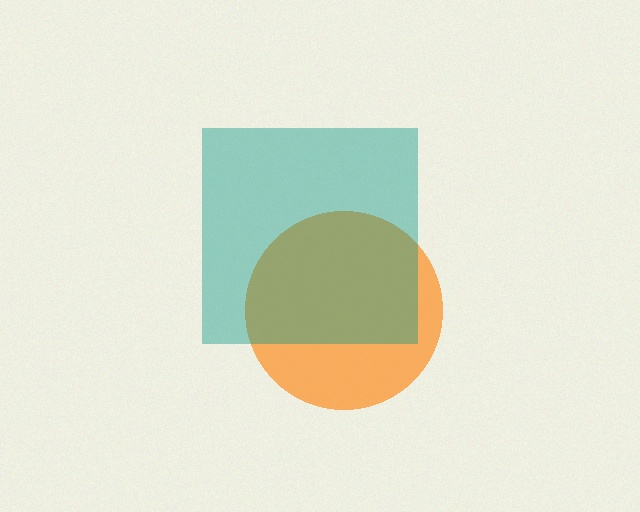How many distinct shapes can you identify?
There are 2 distinct shapes: an orange circle, a teal square.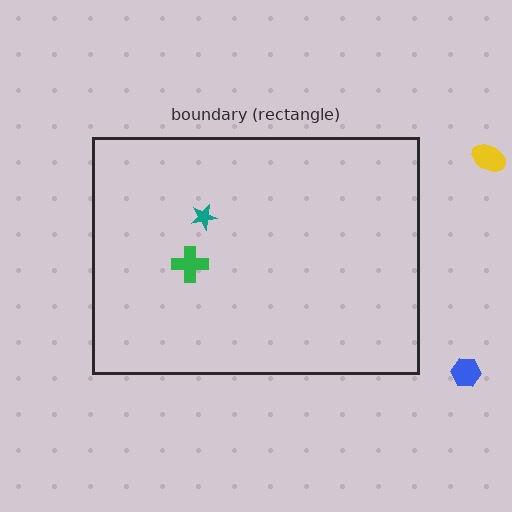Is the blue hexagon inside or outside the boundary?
Outside.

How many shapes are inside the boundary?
2 inside, 2 outside.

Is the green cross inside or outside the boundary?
Inside.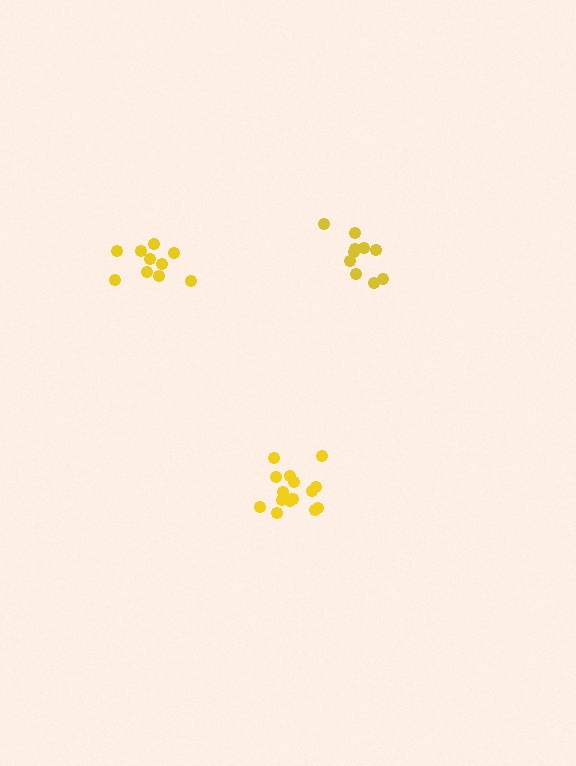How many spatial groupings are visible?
There are 3 spatial groupings.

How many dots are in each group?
Group 1: 10 dots, Group 2: 15 dots, Group 3: 10 dots (35 total).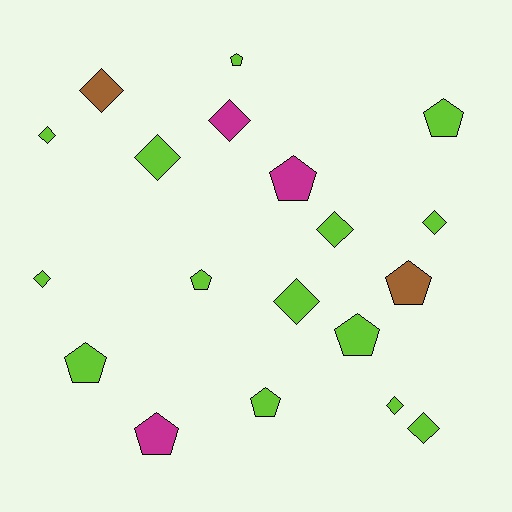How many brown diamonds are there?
There is 1 brown diamond.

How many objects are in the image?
There are 19 objects.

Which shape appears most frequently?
Diamond, with 10 objects.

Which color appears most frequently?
Lime, with 14 objects.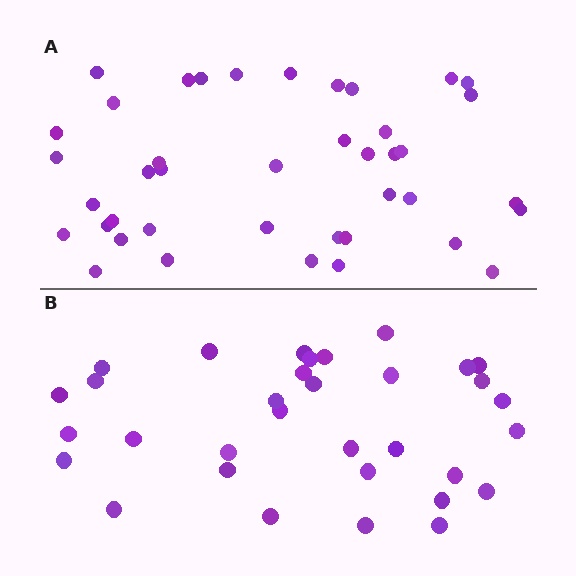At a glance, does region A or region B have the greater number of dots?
Region A (the top region) has more dots.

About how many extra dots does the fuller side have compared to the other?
Region A has roughly 8 or so more dots than region B.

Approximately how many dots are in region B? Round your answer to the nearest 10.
About 30 dots. (The exact count is 33, which rounds to 30.)